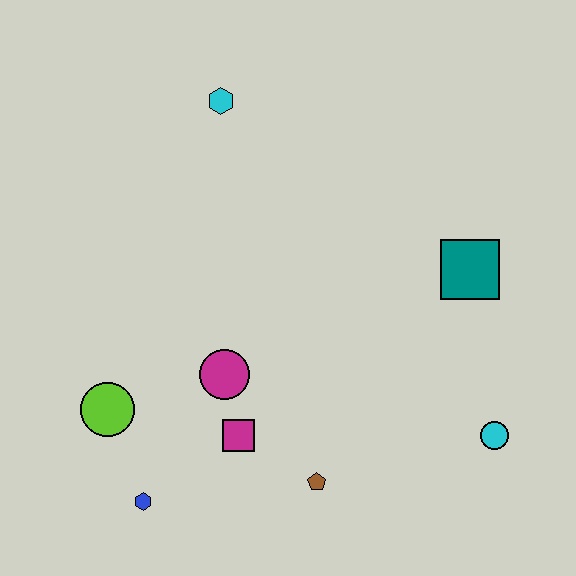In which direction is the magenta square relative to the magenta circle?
The magenta square is below the magenta circle.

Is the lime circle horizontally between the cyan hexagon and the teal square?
No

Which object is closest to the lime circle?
The blue hexagon is closest to the lime circle.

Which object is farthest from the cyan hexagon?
The cyan circle is farthest from the cyan hexagon.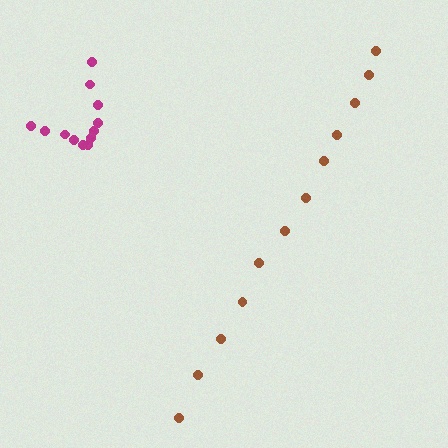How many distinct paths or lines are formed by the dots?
There are 2 distinct paths.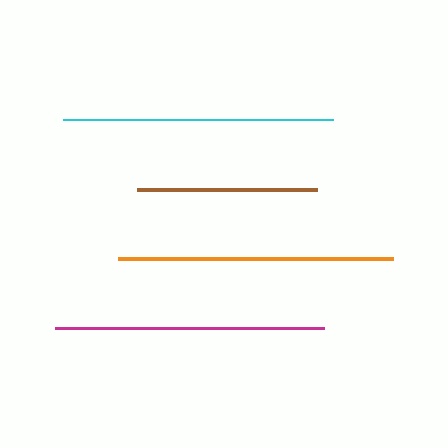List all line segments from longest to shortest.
From longest to shortest: orange, cyan, magenta, brown.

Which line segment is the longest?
The orange line is the longest at approximately 275 pixels.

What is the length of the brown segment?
The brown segment is approximately 180 pixels long.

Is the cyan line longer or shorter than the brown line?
The cyan line is longer than the brown line.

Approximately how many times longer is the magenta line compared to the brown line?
The magenta line is approximately 1.5 times the length of the brown line.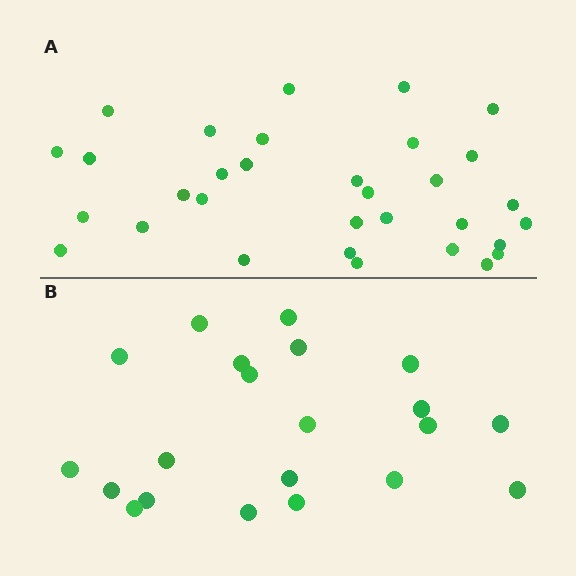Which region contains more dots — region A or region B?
Region A (the top region) has more dots.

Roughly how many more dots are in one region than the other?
Region A has roughly 12 or so more dots than region B.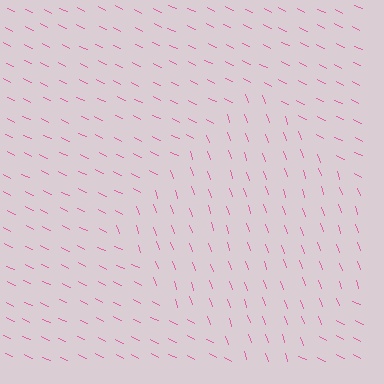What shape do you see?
I see a diamond.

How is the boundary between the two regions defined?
The boundary is defined purely by a change in line orientation (approximately 45 degrees difference). All lines are the same color and thickness.